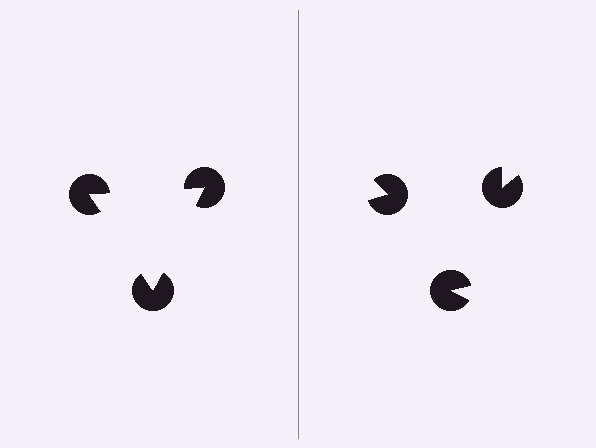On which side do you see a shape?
An illusory triangle appears on the left side. On the right side the wedge cuts are rotated, so no coherent shape forms.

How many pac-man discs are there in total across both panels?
6 — 3 on each side.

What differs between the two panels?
The pac-man discs are positioned identically on both sides; only the wedge orientations differ. On the left they align to a triangle; on the right they are misaligned.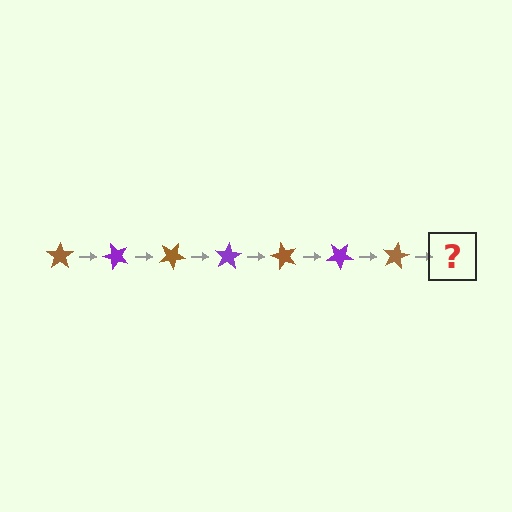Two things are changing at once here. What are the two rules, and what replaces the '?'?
The two rules are that it rotates 50 degrees each step and the color cycles through brown and purple. The '?' should be a purple star, rotated 350 degrees from the start.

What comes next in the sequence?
The next element should be a purple star, rotated 350 degrees from the start.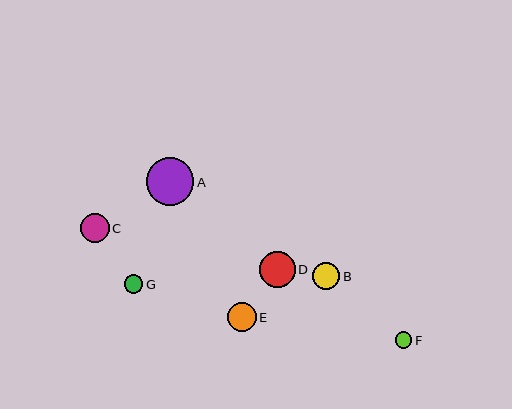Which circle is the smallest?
Circle F is the smallest with a size of approximately 17 pixels.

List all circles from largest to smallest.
From largest to smallest: A, D, C, E, B, G, F.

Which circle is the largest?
Circle A is the largest with a size of approximately 47 pixels.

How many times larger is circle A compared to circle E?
Circle A is approximately 1.7 times the size of circle E.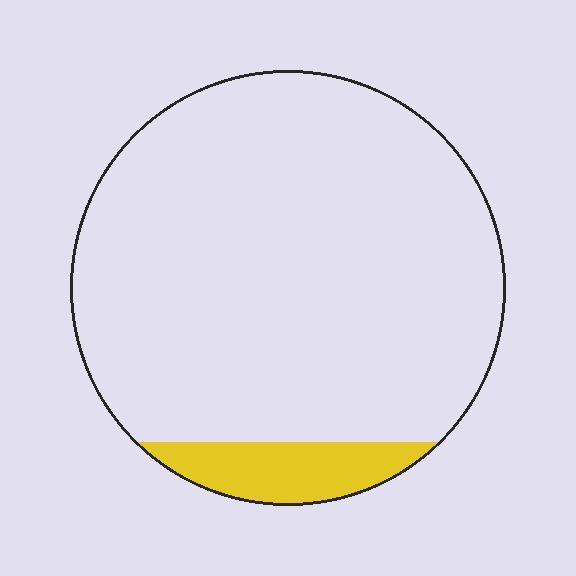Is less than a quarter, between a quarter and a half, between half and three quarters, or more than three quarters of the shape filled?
Less than a quarter.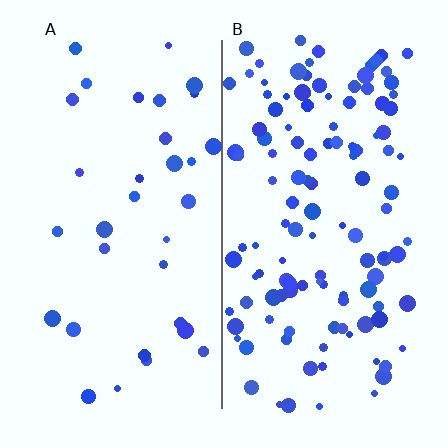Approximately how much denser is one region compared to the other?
Approximately 3.7× — region B over region A.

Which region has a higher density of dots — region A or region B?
B (the right).